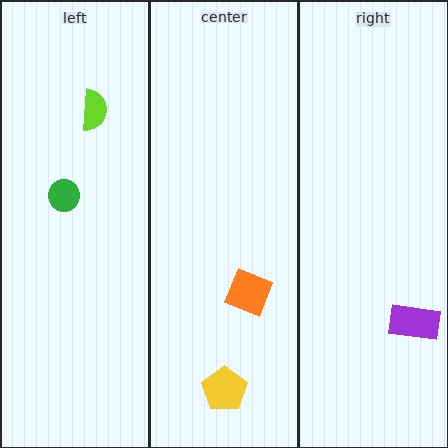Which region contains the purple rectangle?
The right region.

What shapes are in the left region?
The lime semicircle, the green circle.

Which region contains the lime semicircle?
The left region.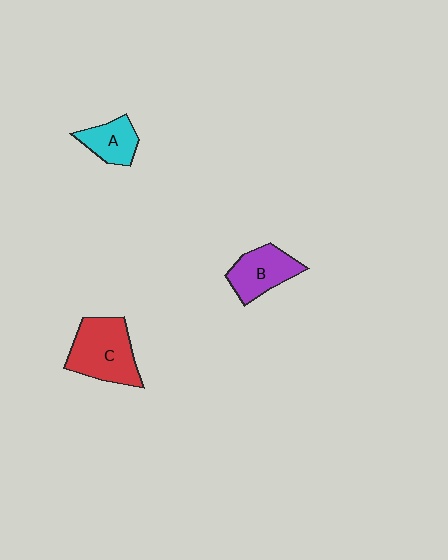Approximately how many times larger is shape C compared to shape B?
Approximately 1.4 times.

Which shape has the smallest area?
Shape A (cyan).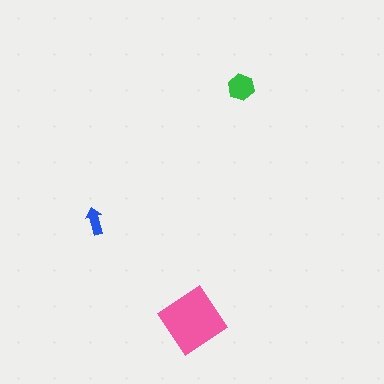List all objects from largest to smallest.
The pink diamond, the green hexagon, the blue arrow.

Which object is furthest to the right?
The green hexagon is rightmost.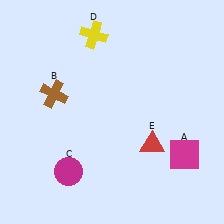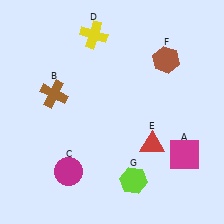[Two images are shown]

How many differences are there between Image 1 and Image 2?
There are 2 differences between the two images.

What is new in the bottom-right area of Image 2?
A lime hexagon (G) was added in the bottom-right area of Image 2.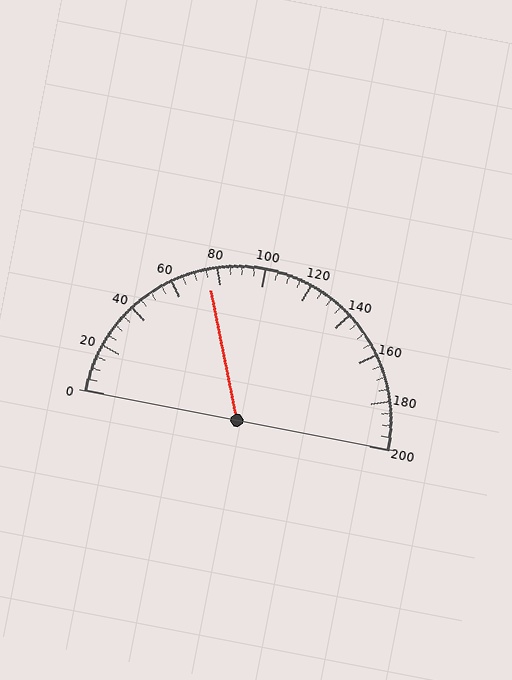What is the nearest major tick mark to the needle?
The nearest major tick mark is 80.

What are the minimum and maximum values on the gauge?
The gauge ranges from 0 to 200.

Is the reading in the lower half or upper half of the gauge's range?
The reading is in the lower half of the range (0 to 200).